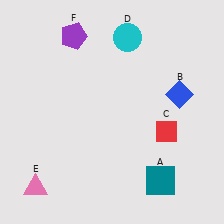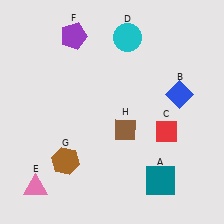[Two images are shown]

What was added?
A brown hexagon (G), a brown diamond (H) were added in Image 2.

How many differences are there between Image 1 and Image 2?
There are 2 differences between the two images.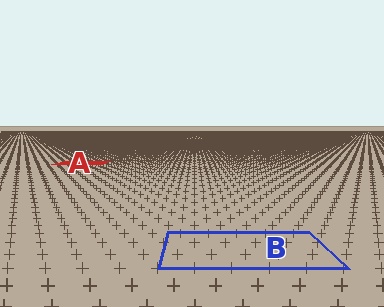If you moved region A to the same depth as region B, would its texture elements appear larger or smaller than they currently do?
They would appear larger. At a closer depth, the same texture elements are projected at a bigger on-screen size.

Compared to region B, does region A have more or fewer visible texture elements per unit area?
Region A has more texture elements per unit area — they are packed more densely because it is farther away.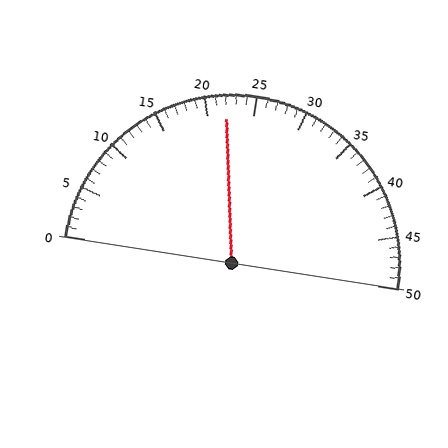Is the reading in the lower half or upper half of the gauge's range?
The reading is in the lower half of the range (0 to 50).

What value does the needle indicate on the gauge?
The needle indicates approximately 22.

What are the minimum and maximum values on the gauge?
The gauge ranges from 0 to 50.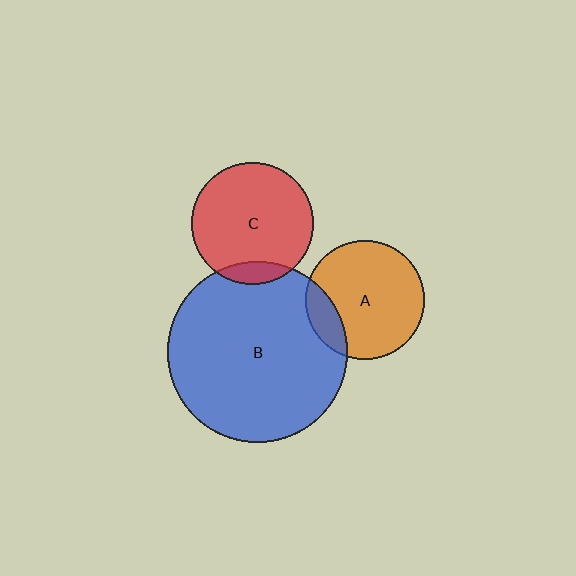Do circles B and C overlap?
Yes.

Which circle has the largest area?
Circle B (blue).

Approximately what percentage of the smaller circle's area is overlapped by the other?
Approximately 10%.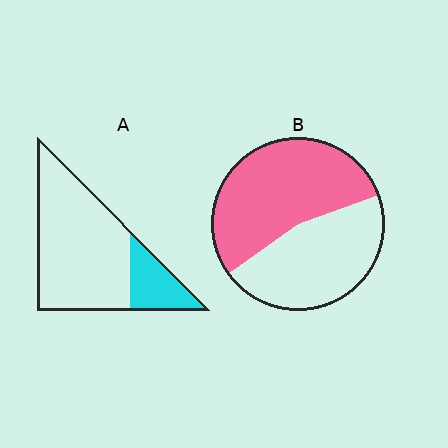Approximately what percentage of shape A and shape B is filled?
A is approximately 20% and B is approximately 55%.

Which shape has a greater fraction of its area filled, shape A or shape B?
Shape B.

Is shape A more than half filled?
No.